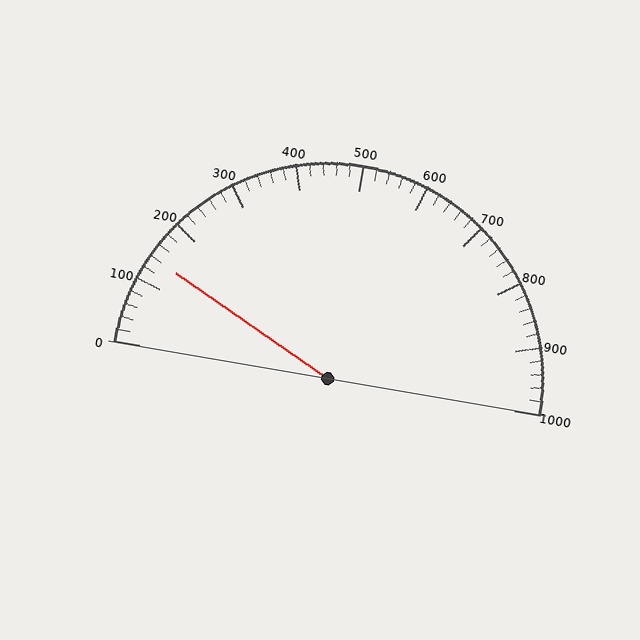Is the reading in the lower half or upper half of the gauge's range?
The reading is in the lower half of the range (0 to 1000).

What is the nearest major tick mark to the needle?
The nearest major tick mark is 100.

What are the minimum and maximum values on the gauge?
The gauge ranges from 0 to 1000.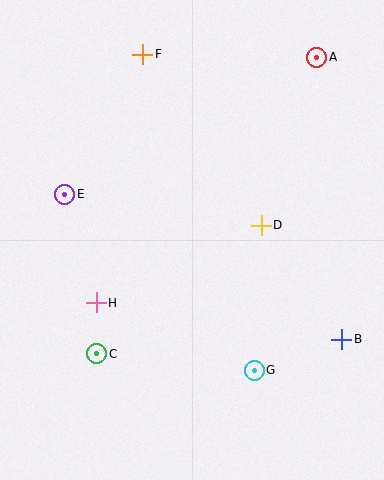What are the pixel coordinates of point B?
Point B is at (342, 339).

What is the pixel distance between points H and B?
The distance between H and B is 248 pixels.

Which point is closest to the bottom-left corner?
Point C is closest to the bottom-left corner.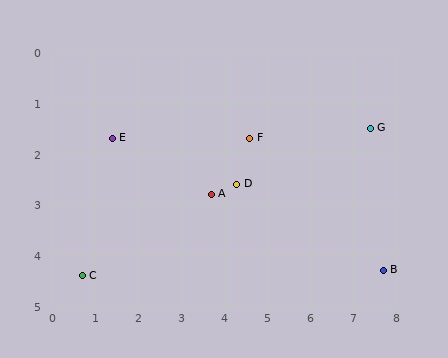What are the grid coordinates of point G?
Point G is at approximately (7.4, 1.5).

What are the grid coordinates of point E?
Point E is at approximately (1.4, 1.7).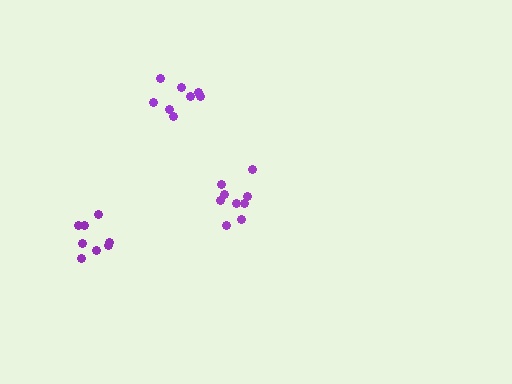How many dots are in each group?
Group 1: 9 dots, Group 2: 8 dots, Group 3: 8 dots (25 total).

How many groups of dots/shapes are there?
There are 3 groups.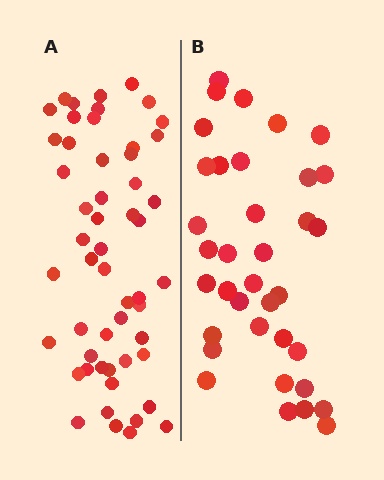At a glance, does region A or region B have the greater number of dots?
Region A (the left region) has more dots.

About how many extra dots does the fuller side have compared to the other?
Region A has approximately 15 more dots than region B.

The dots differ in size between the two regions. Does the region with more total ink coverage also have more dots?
No. Region B has more total ink coverage because its dots are larger, but region A actually contains more individual dots. Total area can be misleading — the number of items is what matters here.